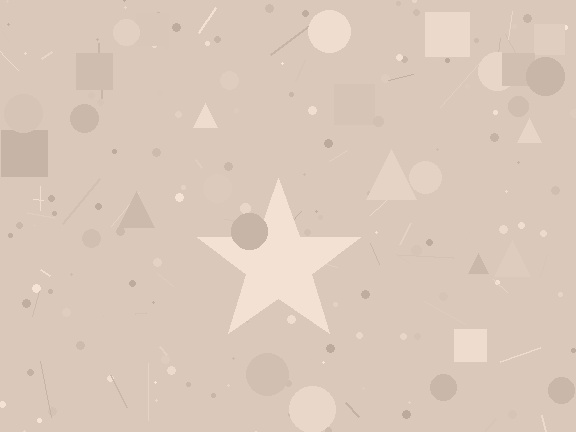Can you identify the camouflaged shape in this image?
The camouflaged shape is a star.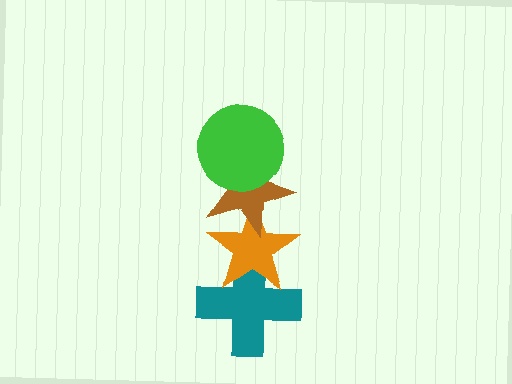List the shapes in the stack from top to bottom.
From top to bottom: the green circle, the brown star, the orange star, the teal cross.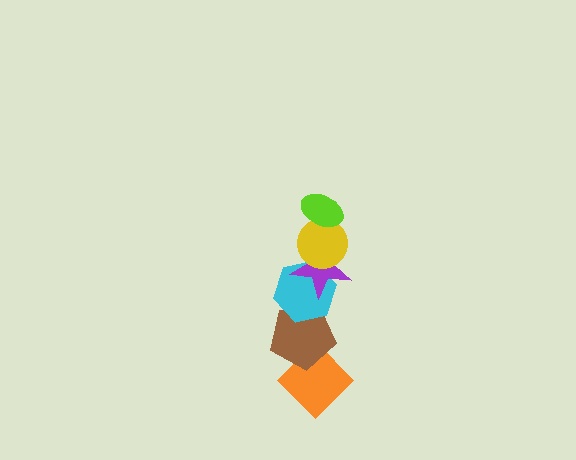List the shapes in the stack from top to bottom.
From top to bottom: the lime ellipse, the yellow circle, the purple star, the cyan hexagon, the brown pentagon, the orange diamond.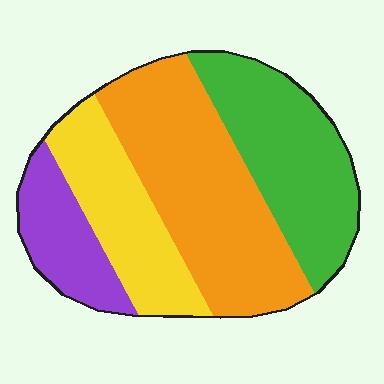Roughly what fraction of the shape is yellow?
Yellow takes up about one fifth (1/5) of the shape.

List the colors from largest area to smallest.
From largest to smallest: orange, green, yellow, purple.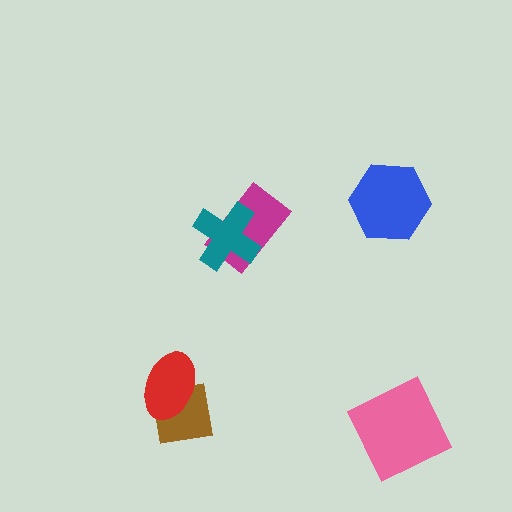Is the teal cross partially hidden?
No, no other shape covers it.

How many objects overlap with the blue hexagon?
0 objects overlap with the blue hexagon.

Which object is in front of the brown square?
The red ellipse is in front of the brown square.